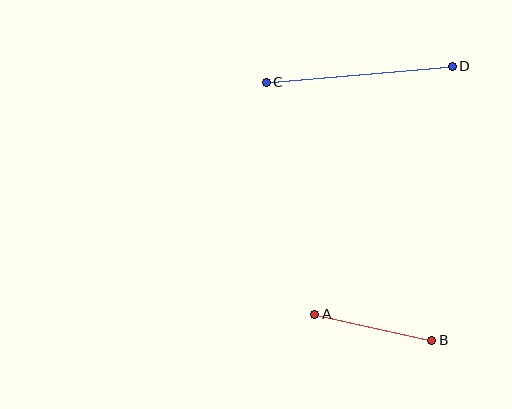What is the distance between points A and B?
The distance is approximately 120 pixels.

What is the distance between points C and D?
The distance is approximately 187 pixels.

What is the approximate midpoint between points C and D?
The midpoint is at approximately (359, 74) pixels.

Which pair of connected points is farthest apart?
Points C and D are farthest apart.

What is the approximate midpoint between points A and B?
The midpoint is at approximately (373, 327) pixels.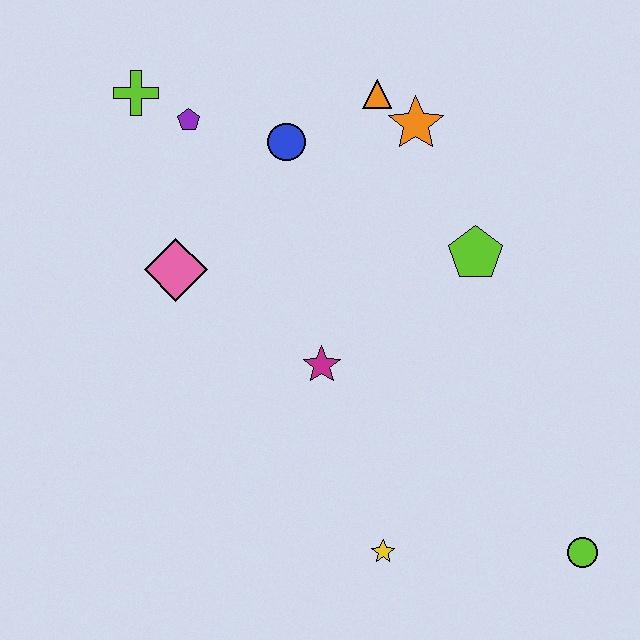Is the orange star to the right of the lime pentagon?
No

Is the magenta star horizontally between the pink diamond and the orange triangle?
Yes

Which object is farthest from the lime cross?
The lime circle is farthest from the lime cross.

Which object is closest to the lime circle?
The yellow star is closest to the lime circle.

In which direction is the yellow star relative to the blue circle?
The yellow star is below the blue circle.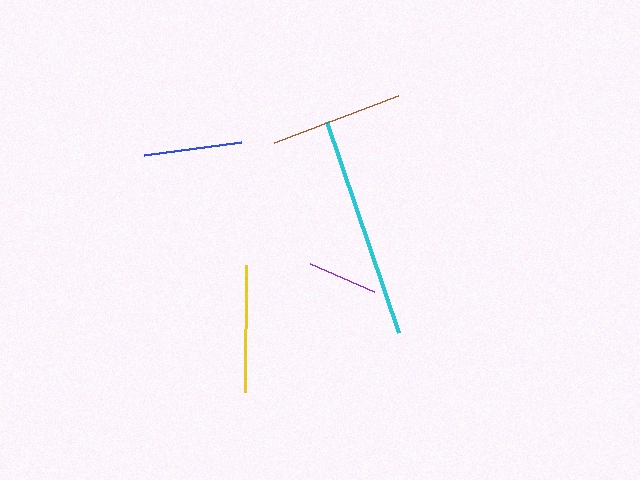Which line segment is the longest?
The cyan line is the longest at approximately 223 pixels.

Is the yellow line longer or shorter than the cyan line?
The cyan line is longer than the yellow line.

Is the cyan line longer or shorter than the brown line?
The cyan line is longer than the brown line.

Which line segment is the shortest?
The purple line is the shortest at approximately 70 pixels.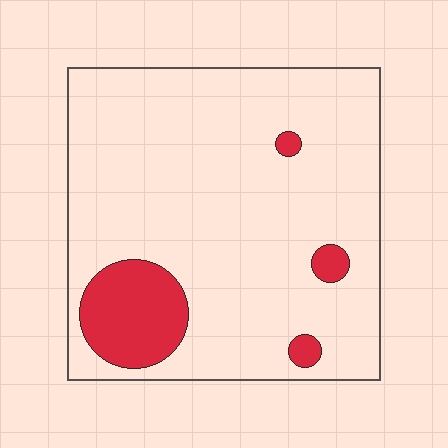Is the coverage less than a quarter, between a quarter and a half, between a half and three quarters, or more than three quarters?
Less than a quarter.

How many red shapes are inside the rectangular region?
4.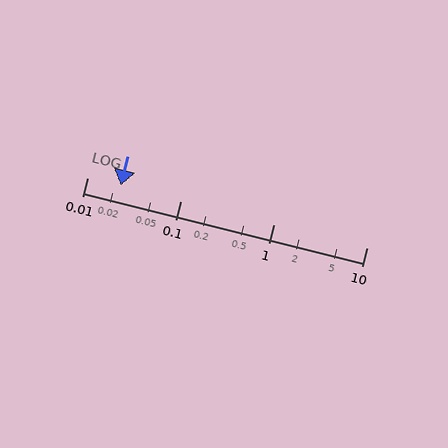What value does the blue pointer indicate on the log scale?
The pointer indicates approximately 0.023.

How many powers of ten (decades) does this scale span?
The scale spans 3 decades, from 0.01 to 10.